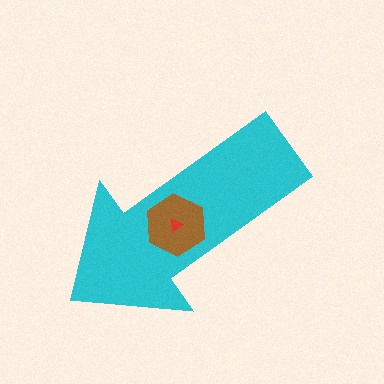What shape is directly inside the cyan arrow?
The brown hexagon.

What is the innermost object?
The red triangle.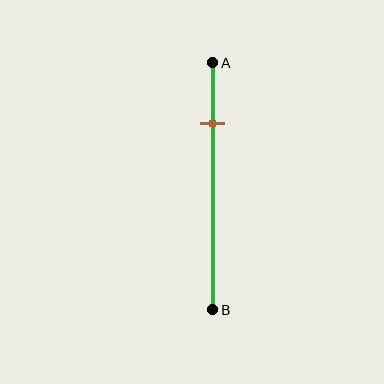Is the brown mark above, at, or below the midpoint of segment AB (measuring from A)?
The brown mark is above the midpoint of segment AB.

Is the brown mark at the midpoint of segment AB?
No, the mark is at about 25% from A, not at the 50% midpoint.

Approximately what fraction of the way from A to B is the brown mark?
The brown mark is approximately 25% of the way from A to B.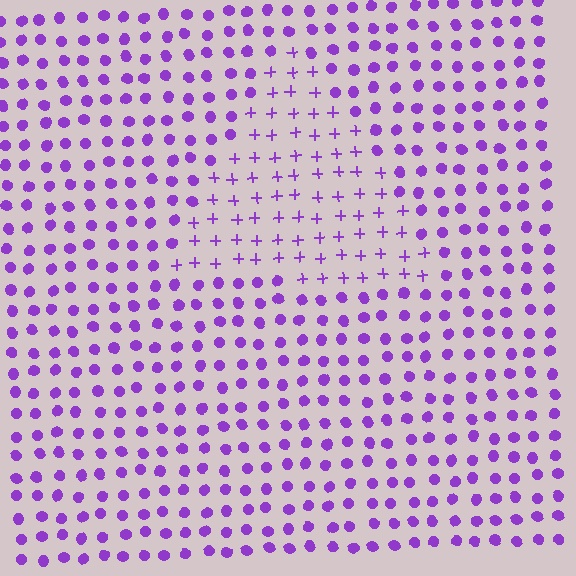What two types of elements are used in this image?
The image uses plus signs inside the triangle region and circles outside it.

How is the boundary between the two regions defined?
The boundary is defined by a change in element shape: plus signs inside vs. circles outside. All elements share the same color and spacing.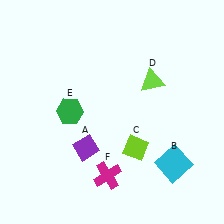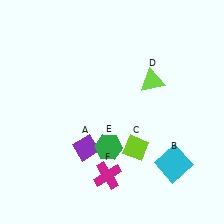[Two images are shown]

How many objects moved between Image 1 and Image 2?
1 object moved between the two images.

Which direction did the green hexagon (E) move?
The green hexagon (E) moved right.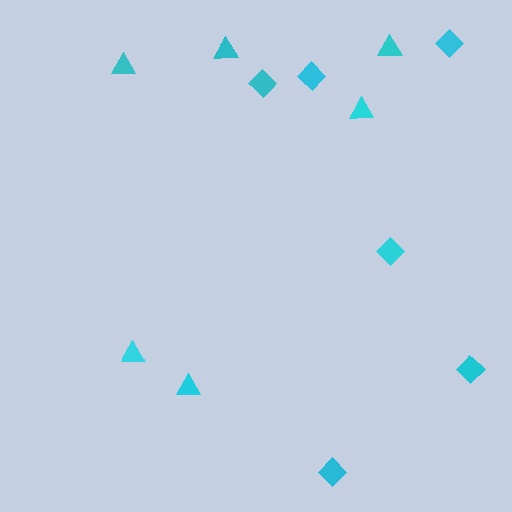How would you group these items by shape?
There are 2 groups: one group of triangles (6) and one group of diamonds (6).